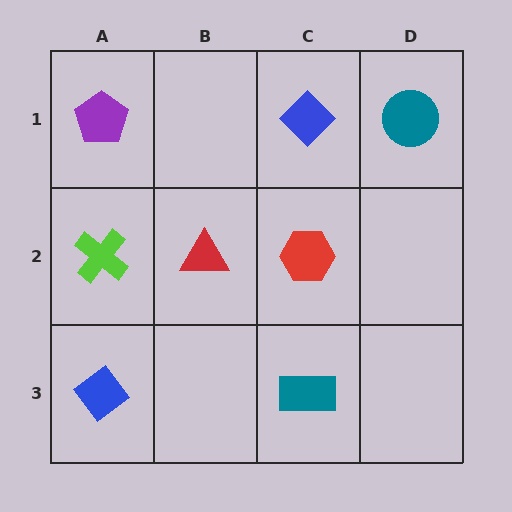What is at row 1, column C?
A blue diamond.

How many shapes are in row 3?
2 shapes.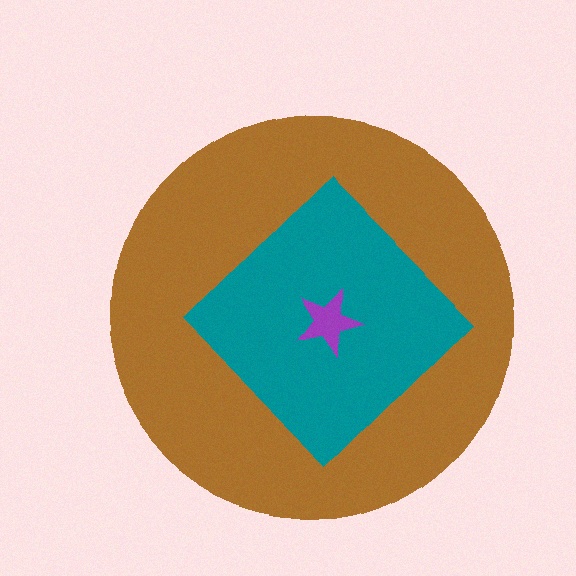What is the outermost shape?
The brown circle.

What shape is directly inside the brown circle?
The teal diamond.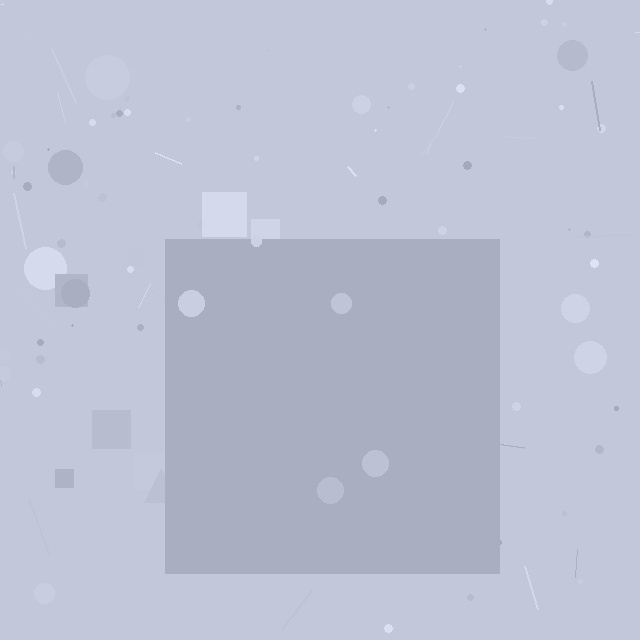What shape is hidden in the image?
A square is hidden in the image.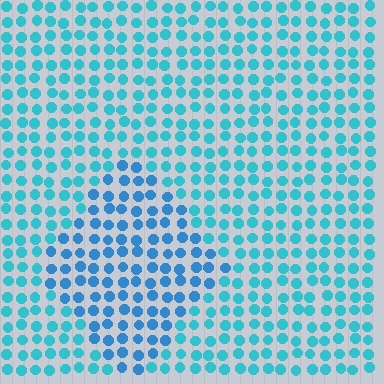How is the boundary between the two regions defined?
The boundary is defined purely by a slight shift in hue (about 23 degrees). Spacing, size, and orientation are identical on both sides.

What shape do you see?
I see a diamond.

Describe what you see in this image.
The image is filled with small cyan elements in a uniform arrangement. A diamond-shaped region is visible where the elements are tinted to a slightly different hue, forming a subtle color boundary.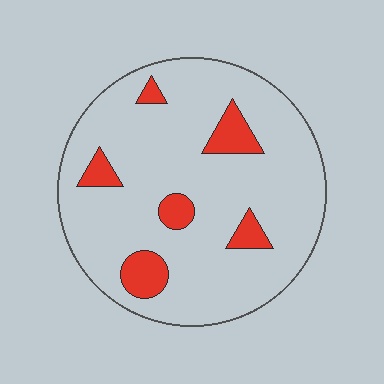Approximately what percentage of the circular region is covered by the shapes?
Approximately 15%.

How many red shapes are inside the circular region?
6.